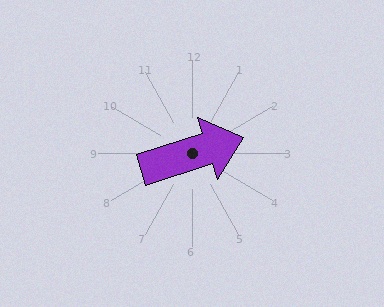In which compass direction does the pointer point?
East.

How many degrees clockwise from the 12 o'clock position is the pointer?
Approximately 72 degrees.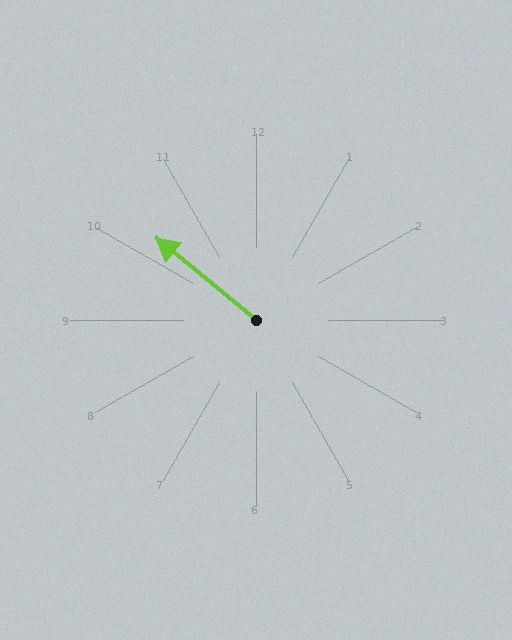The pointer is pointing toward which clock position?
Roughly 10 o'clock.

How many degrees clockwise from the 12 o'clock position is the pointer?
Approximately 309 degrees.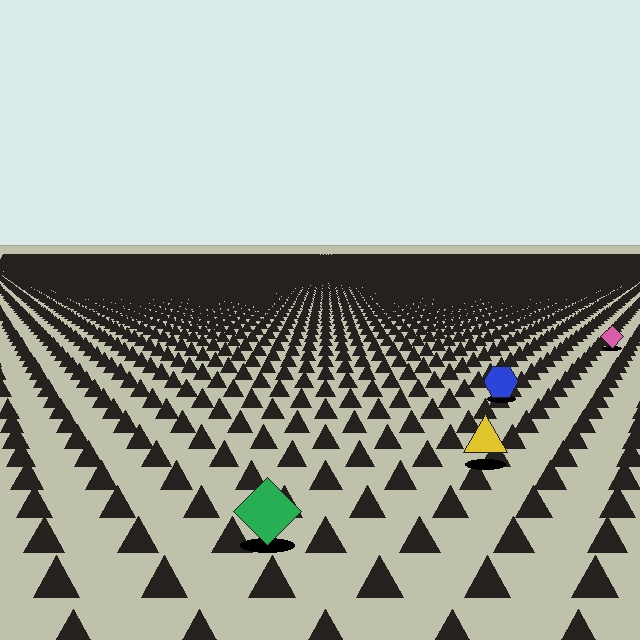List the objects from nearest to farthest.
From nearest to farthest: the green diamond, the yellow triangle, the blue hexagon, the pink diamond.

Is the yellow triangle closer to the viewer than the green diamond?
No. The green diamond is closer — you can tell from the texture gradient: the ground texture is coarser near it.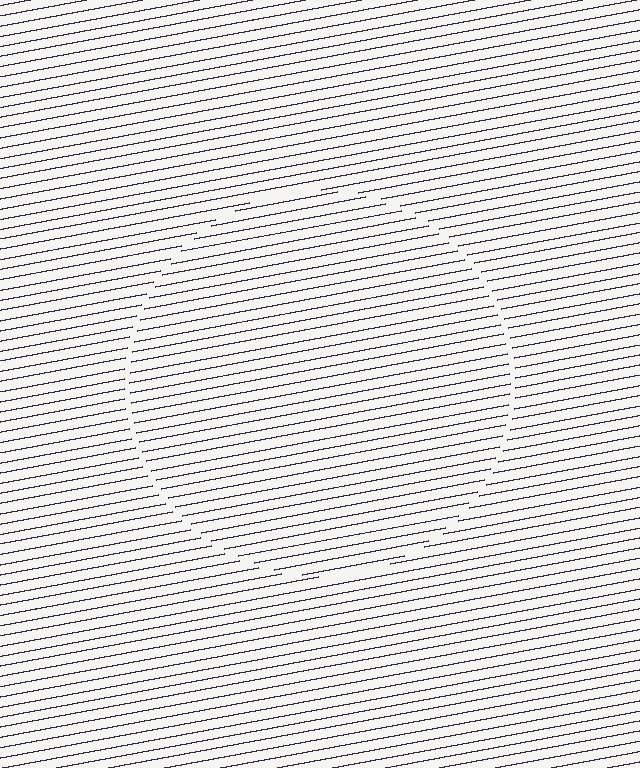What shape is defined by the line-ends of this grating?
An illusory circle. The interior of the shape contains the same grating, shifted by half a period — the contour is defined by the phase discontinuity where line-ends from the inner and outer gratings abut.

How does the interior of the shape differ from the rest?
The interior of the shape contains the same grating, shifted by half a period — the contour is defined by the phase discontinuity where line-ends from the inner and outer gratings abut.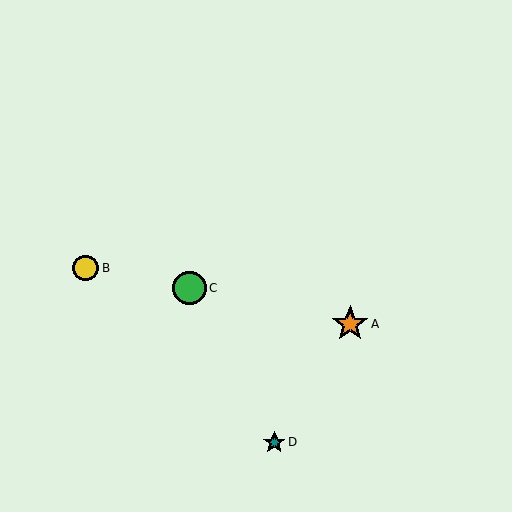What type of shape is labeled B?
Shape B is a yellow circle.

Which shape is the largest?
The orange star (labeled A) is the largest.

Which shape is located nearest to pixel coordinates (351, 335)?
The orange star (labeled A) at (350, 324) is nearest to that location.